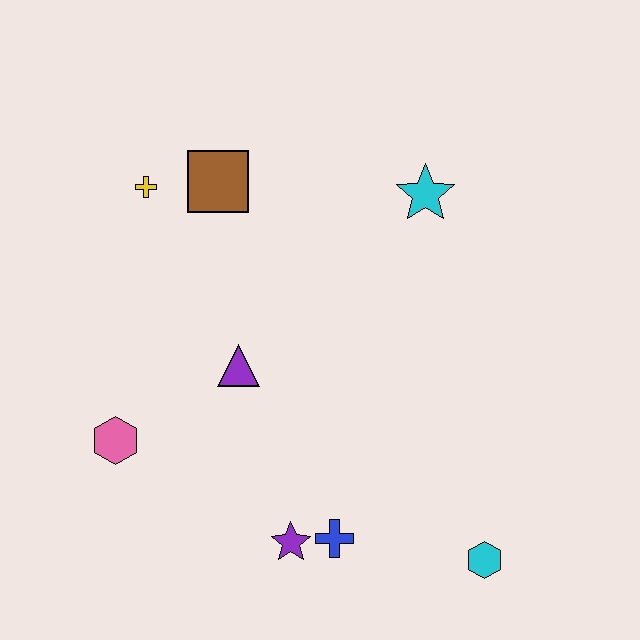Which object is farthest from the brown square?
The cyan hexagon is farthest from the brown square.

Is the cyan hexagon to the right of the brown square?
Yes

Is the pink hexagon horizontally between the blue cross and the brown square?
No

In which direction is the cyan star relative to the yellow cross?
The cyan star is to the right of the yellow cross.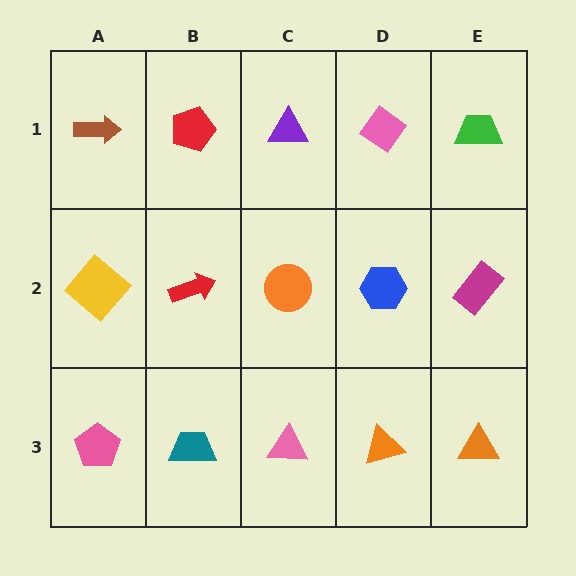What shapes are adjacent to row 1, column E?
A magenta rectangle (row 2, column E), a pink diamond (row 1, column D).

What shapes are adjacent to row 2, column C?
A purple triangle (row 1, column C), a pink triangle (row 3, column C), a red arrow (row 2, column B), a blue hexagon (row 2, column D).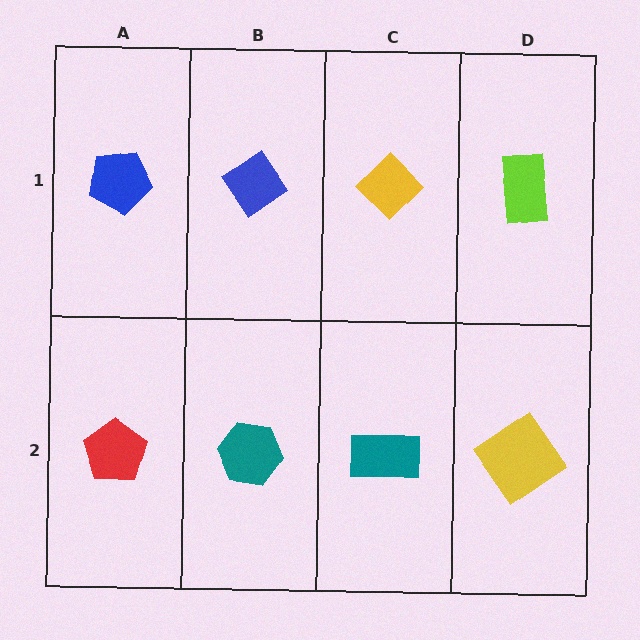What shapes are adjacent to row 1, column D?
A yellow diamond (row 2, column D), a yellow diamond (row 1, column C).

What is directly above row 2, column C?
A yellow diamond.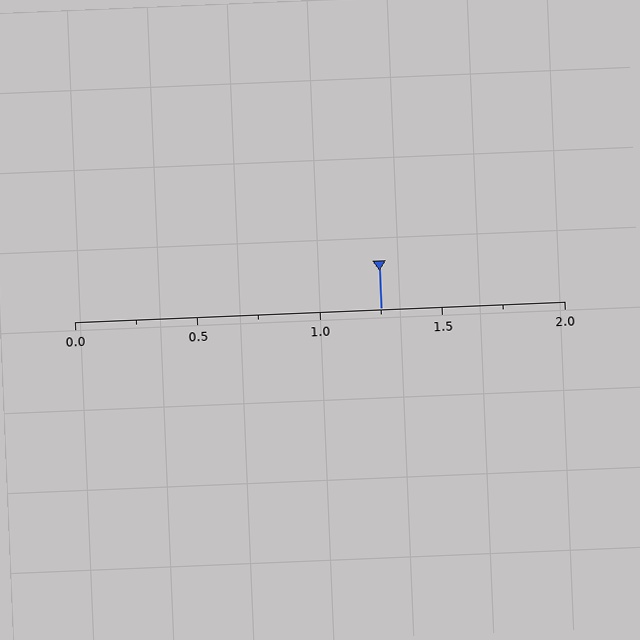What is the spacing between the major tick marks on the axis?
The major ticks are spaced 0.5 apart.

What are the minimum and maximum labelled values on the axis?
The axis runs from 0.0 to 2.0.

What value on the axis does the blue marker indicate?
The marker indicates approximately 1.25.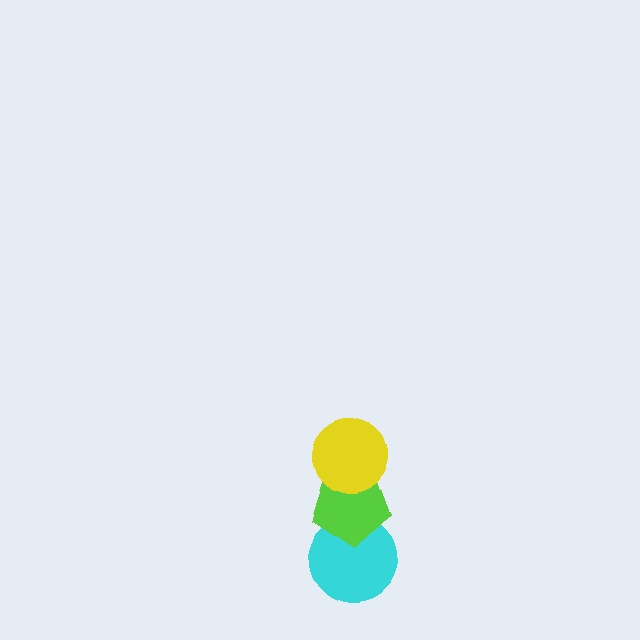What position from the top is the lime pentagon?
The lime pentagon is 2nd from the top.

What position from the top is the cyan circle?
The cyan circle is 3rd from the top.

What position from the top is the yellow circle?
The yellow circle is 1st from the top.